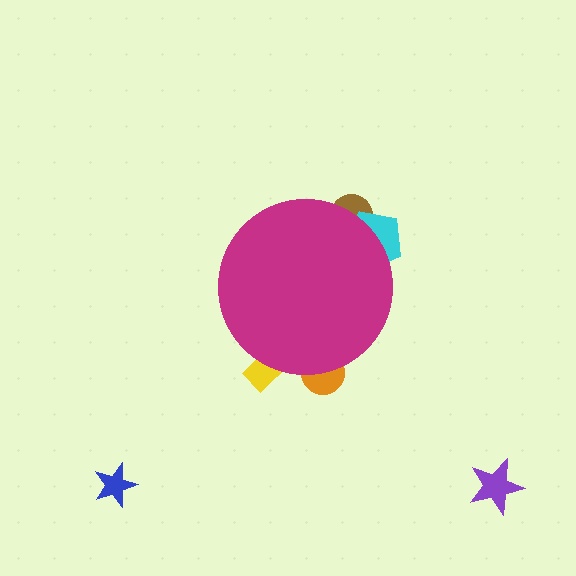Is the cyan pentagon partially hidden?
Yes, the cyan pentagon is partially hidden behind the magenta circle.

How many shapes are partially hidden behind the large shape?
4 shapes are partially hidden.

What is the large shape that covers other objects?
A magenta circle.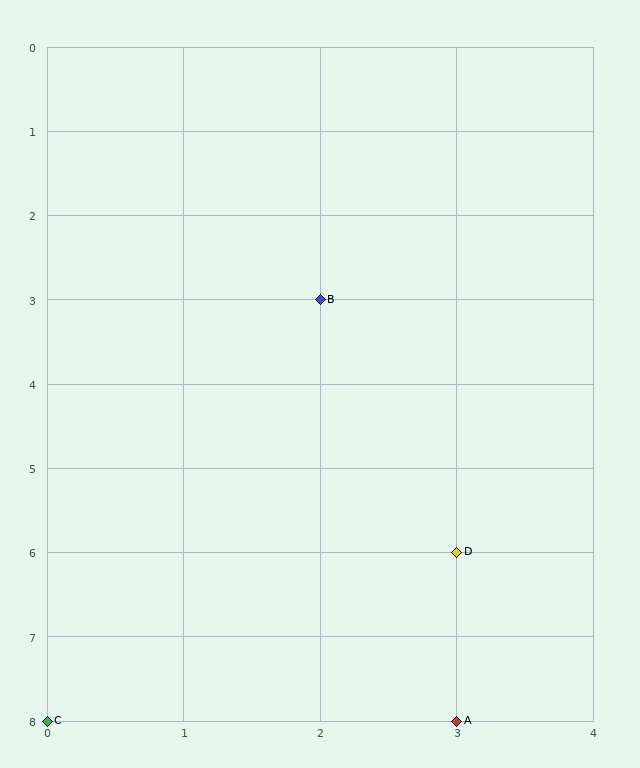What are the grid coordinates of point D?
Point D is at grid coordinates (3, 6).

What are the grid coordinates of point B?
Point B is at grid coordinates (2, 3).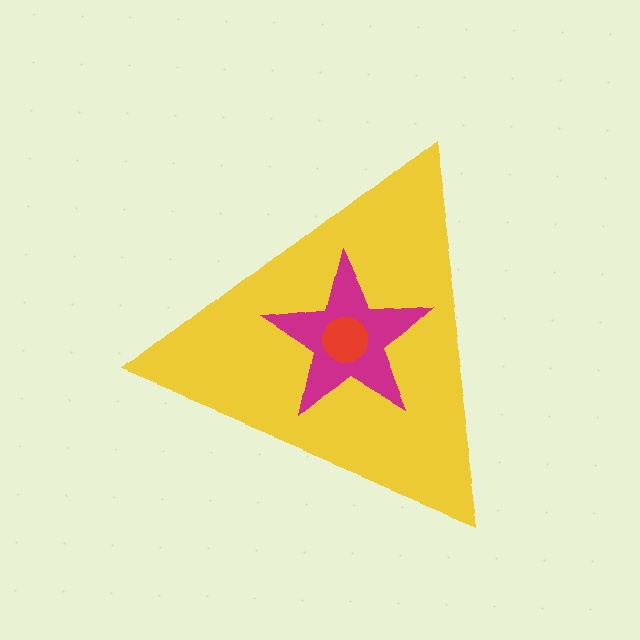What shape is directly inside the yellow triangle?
The magenta star.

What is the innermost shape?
The red circle.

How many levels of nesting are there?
3.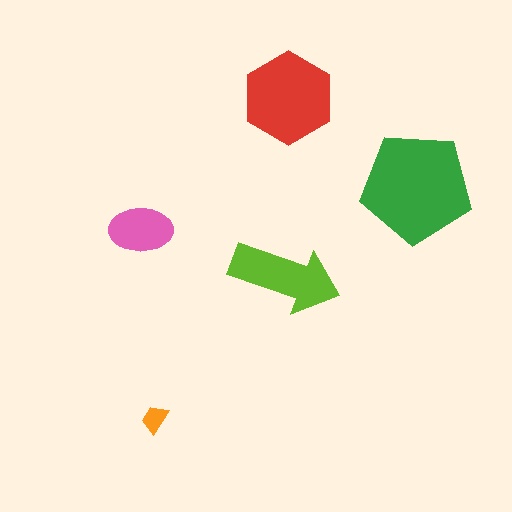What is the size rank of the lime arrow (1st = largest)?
3rd.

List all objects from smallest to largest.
The orange trapezoid, the pink ellipse, the lime arrow, the red hexagon, the green pentagon.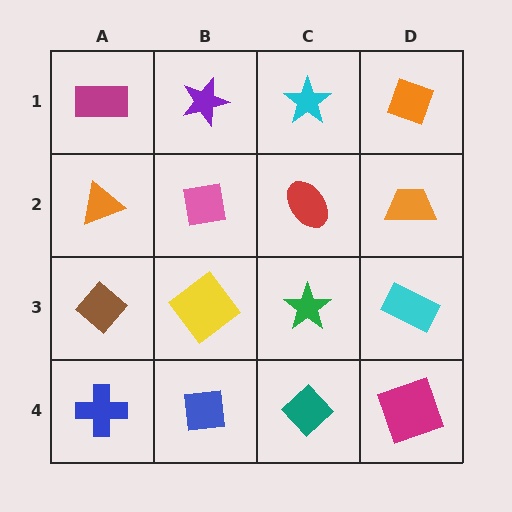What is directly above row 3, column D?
An orange trapezoid.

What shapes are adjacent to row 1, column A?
An orange triangle (row 2, column A), a purple star (row 1, column B).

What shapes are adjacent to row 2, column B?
A purple star (row 1, column B), a yellow diamond (row 3, column B), an orange triangle (row 2, column A), a red ellipse (row 2, column C).